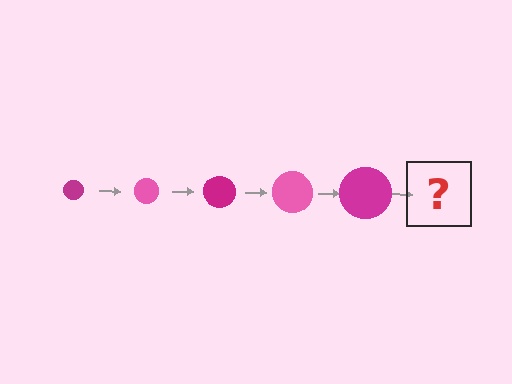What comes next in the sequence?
The next element should be a pink circle, larger than the previous one.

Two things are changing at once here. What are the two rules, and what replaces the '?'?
The two rules are that the circle grows larger each step and the color cycles through magenta and pink. The '?' should be a pink circle, larger than the previous one.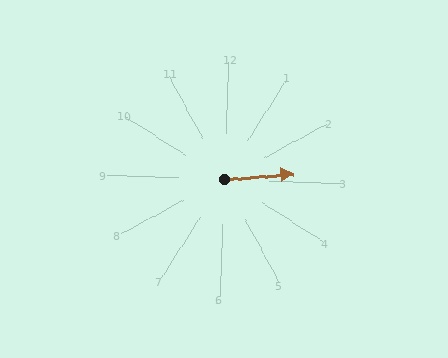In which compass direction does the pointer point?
East.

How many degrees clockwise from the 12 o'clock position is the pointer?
Approximately 84 degrees.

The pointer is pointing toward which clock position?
Roughly 3 o'clock.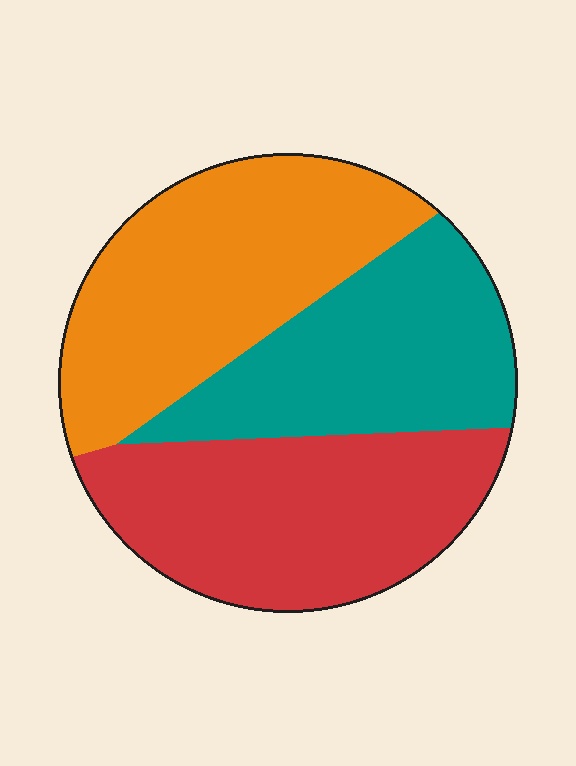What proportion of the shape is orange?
Orange takes up about three eighths (3/8) of the shape.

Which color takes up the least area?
Teal, at roughly 30%.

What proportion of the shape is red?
Red takes up between a third and a half of the shape.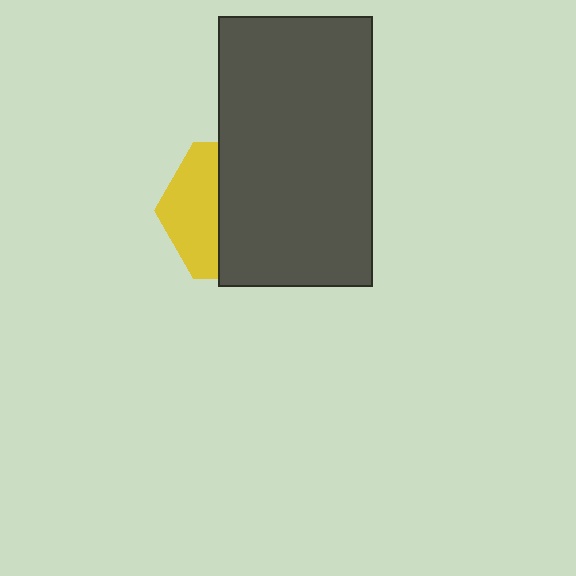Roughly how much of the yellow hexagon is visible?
A small part of it is visible (roughly 37%).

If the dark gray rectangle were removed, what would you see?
You would see the complete yellow hexagon.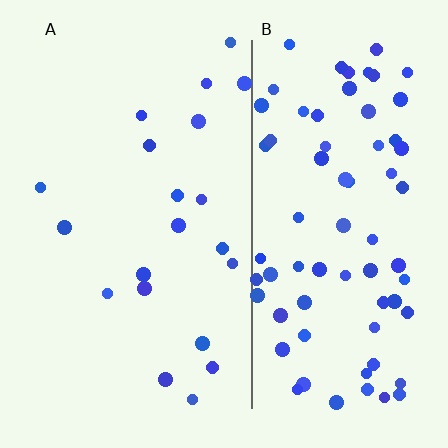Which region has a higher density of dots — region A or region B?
B (the right).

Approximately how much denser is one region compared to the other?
Approximately 3.7× — region B over region A.